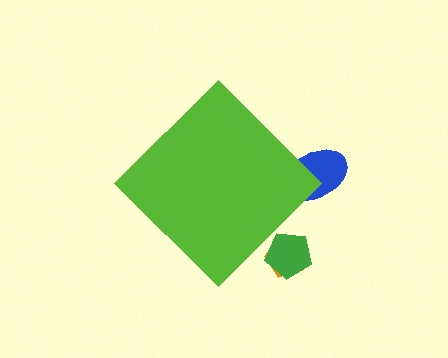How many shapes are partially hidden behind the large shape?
3 shapes are partially hidden.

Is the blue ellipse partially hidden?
Yes, the blue ellipse is partially hidden behind the lime diamond.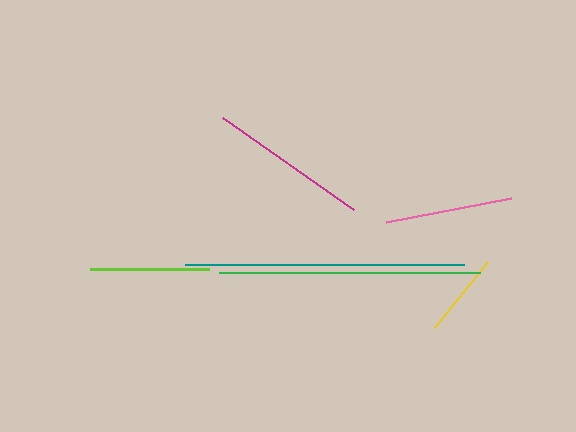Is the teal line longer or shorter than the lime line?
The teal line is longer than the lime line.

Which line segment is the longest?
The teal line is the longest at approximately 278 pixels.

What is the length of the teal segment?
The teal segment is approximately 278 pixels long.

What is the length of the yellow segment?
The yellow segment is approximately 84 pixels long.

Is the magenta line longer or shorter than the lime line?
The magenta line is longer than the lime line.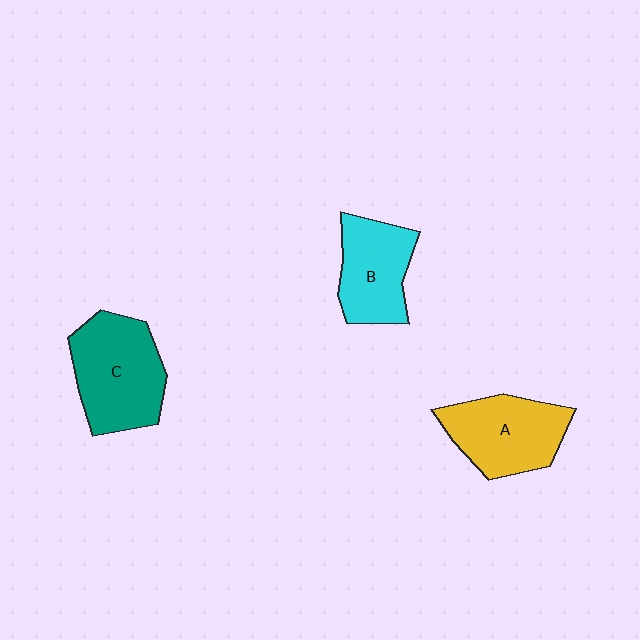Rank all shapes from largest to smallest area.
From largest to smallest: C (teal), A (yellow), B (cyan).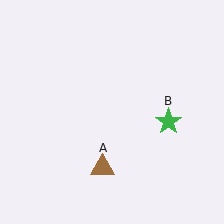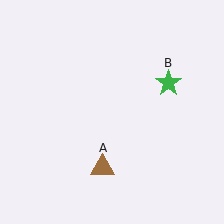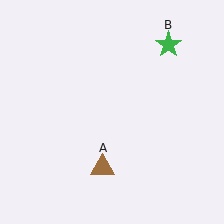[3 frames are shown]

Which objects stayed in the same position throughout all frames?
Brown triangle (object A) remained stationary.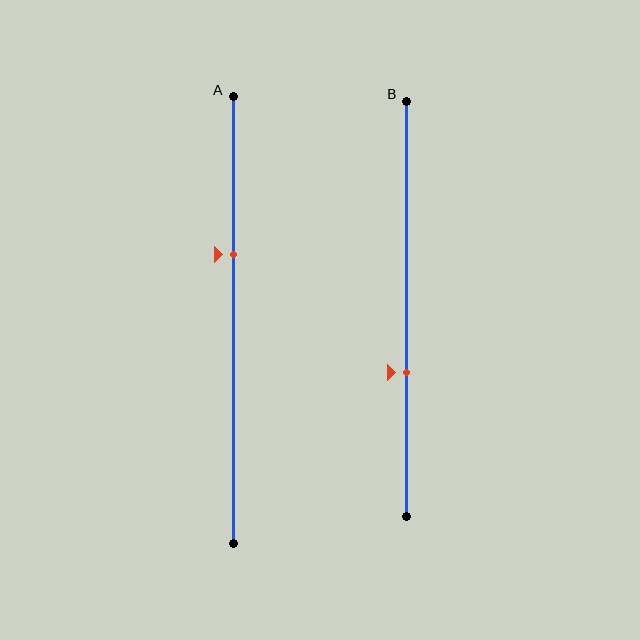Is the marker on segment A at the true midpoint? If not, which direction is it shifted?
No, the marker on segment A is shifted upward by about 15% of the segment length.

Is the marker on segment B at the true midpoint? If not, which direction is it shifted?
No, the marker on segment B is shifted downward by about 15% of the segment length.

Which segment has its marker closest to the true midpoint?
Segment A has its marker closest to the true midpoint.